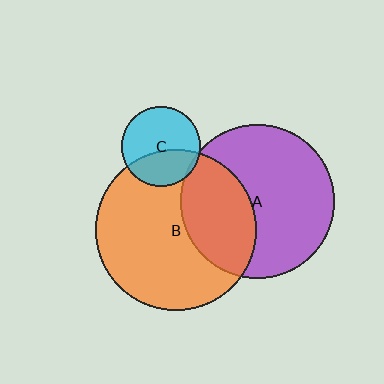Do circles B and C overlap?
Yes.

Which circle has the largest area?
Circle B (orange).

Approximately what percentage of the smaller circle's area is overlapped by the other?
Approximately 35%.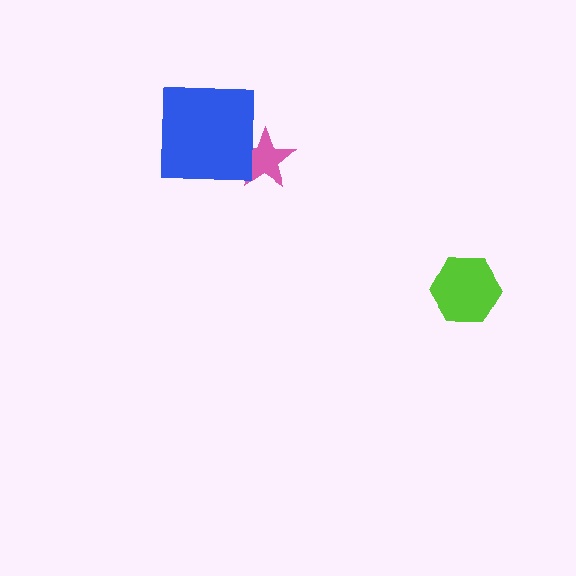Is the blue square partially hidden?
No, no other shape covers it.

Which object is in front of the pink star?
The blue square is in front of the pink star.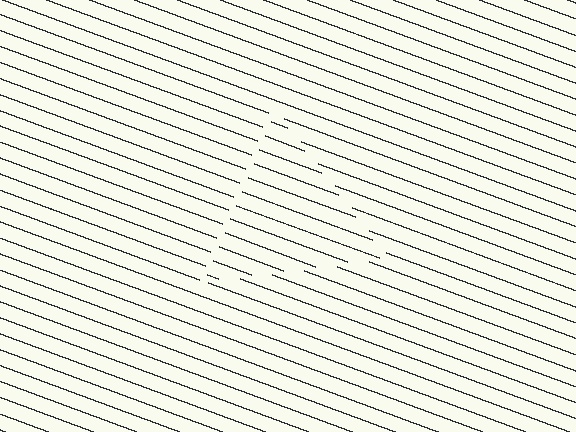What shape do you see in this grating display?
An illusory triangle. The interior of the shape contains the same grating, shifted by half a period — the contour is defined by the phase discontinuity where line-ends from the inner and outer gratings abut.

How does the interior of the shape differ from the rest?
The interior of the shape contains the same grating, shifted by half a period — the contour is defined by the phase discontinuity where line-ends from the inner and outer gratings abut.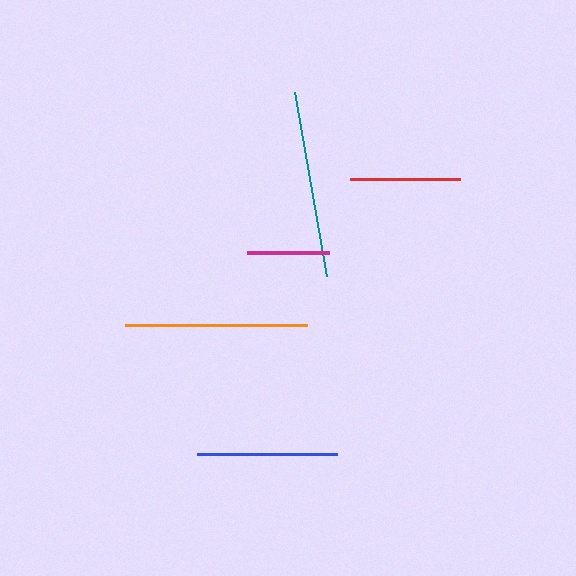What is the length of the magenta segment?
The magenta segment is approximately 83 pixels long.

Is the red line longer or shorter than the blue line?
The blue line is longer than the red line.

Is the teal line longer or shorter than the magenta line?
The teal line is longer than the magenta line.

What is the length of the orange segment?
The orange segment is approximately 182 pixels long.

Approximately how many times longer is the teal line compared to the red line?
The teal line is approximately 1.7 times the length of the red line.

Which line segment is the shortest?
The magenta line is the shortest at approximately 83 pixels.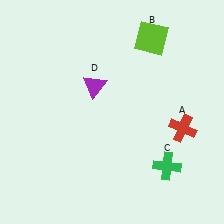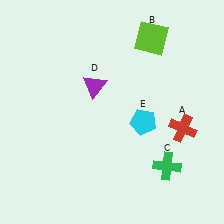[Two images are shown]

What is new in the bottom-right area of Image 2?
A cyan pentagon (E) was added in the bottom-right area of Image 2.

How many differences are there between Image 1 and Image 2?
There is 1 difference between the two images.